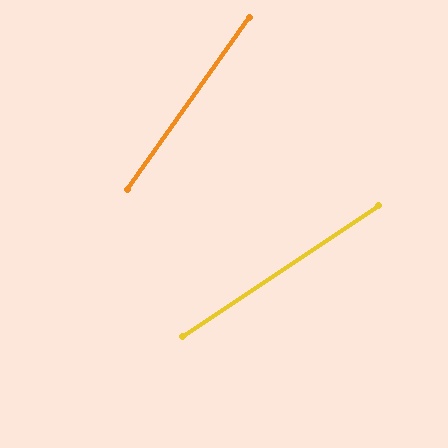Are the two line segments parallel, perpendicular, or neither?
Neither parallel nor perpendicular — they differ by about 21°.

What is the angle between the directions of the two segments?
Approximately 21 degrees.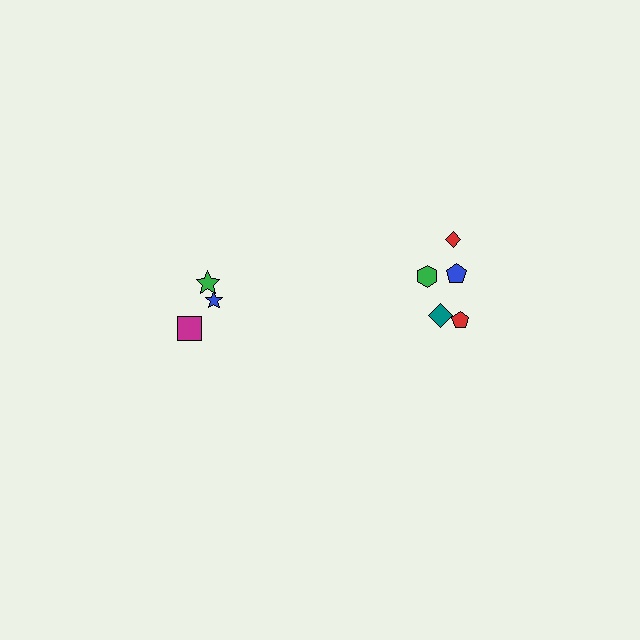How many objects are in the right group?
There are 5 objects.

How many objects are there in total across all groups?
There are 8 objects.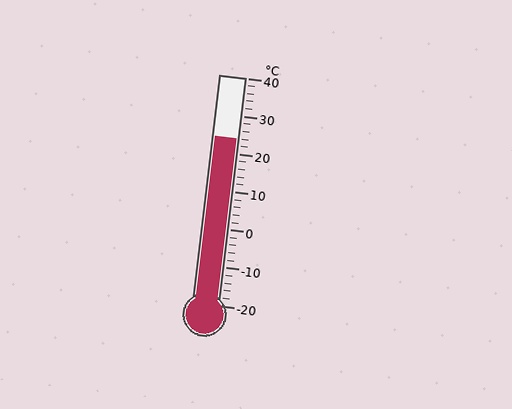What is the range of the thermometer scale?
The thermometer scale ranges from -20°C to 40°C.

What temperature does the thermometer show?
The thermometer shows approximately 24°C.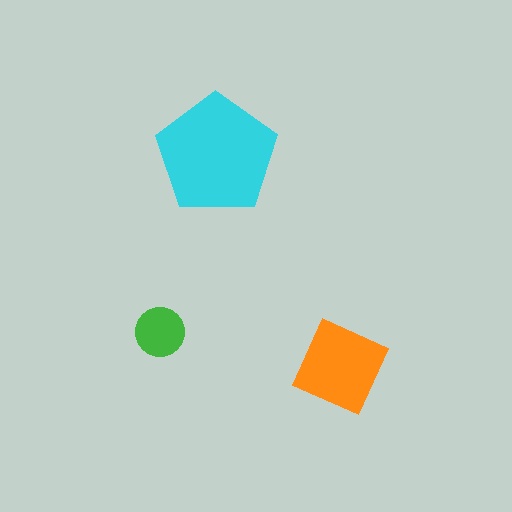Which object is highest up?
The cyan pentagon is topmost.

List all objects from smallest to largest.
The green circle, the orange diamond, the cyan pentagon.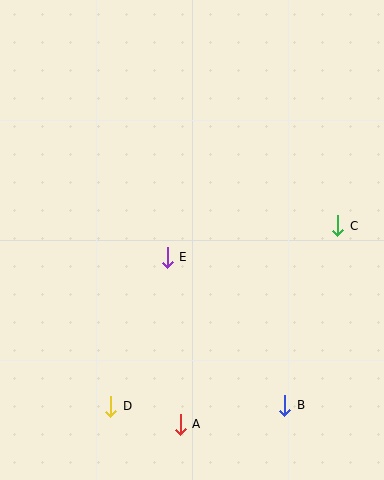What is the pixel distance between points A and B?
The distance between A and B is 106 pixels.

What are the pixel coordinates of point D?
Point D is at (111, 406).